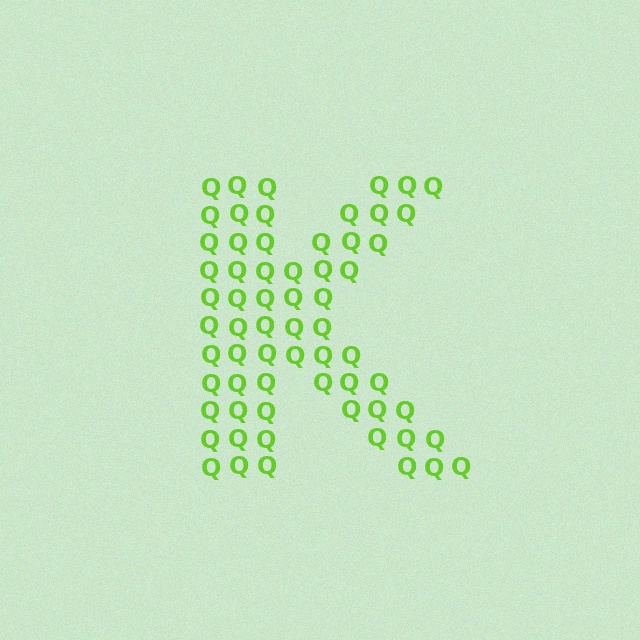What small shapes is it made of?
It is made of small letter Q's.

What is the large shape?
The large shape is the letter K.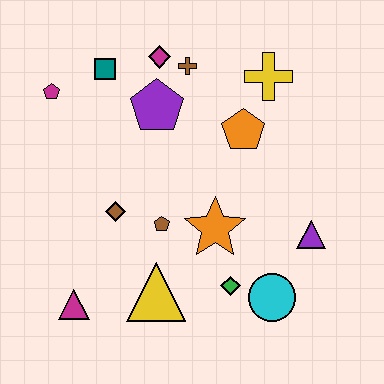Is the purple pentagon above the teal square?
No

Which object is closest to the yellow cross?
The orange pentagon is closest to the yellow cross.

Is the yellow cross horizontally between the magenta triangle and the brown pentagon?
No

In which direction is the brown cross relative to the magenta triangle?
The brown cross is above the magenta triangle.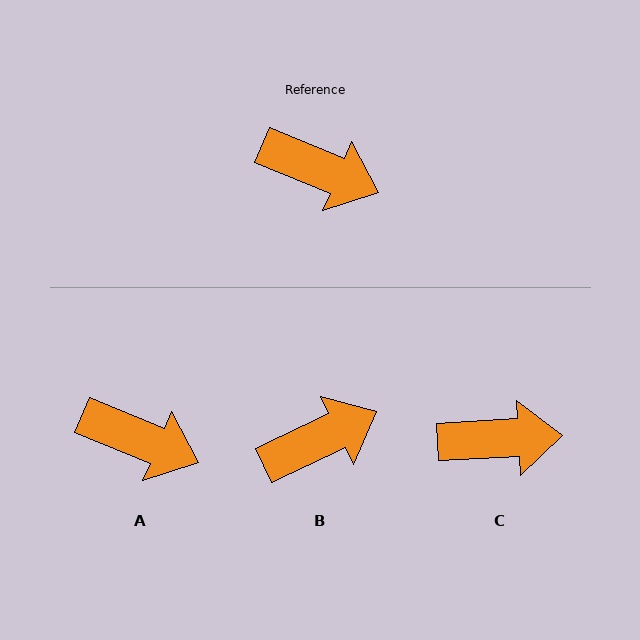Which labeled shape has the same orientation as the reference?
A.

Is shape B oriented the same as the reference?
No, it is off by about 48 degrees.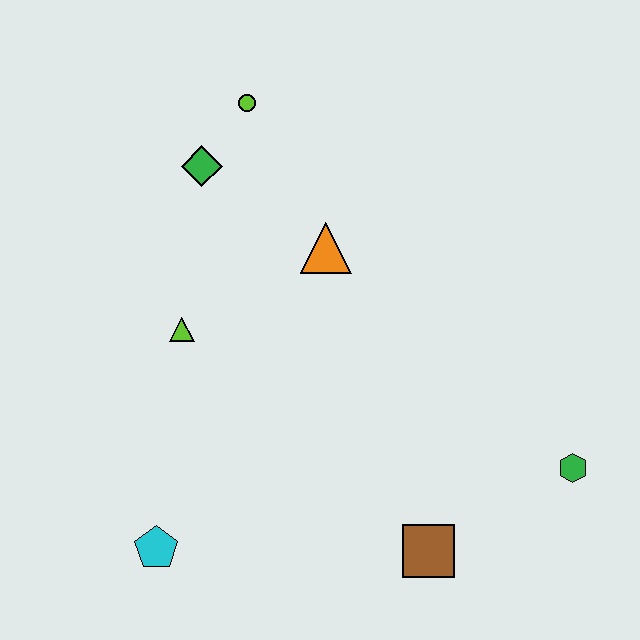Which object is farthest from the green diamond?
The green hexagon is farthest from the green diamond.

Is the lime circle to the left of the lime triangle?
No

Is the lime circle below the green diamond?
No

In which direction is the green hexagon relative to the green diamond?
The green hexagon is to the right of the green diamond.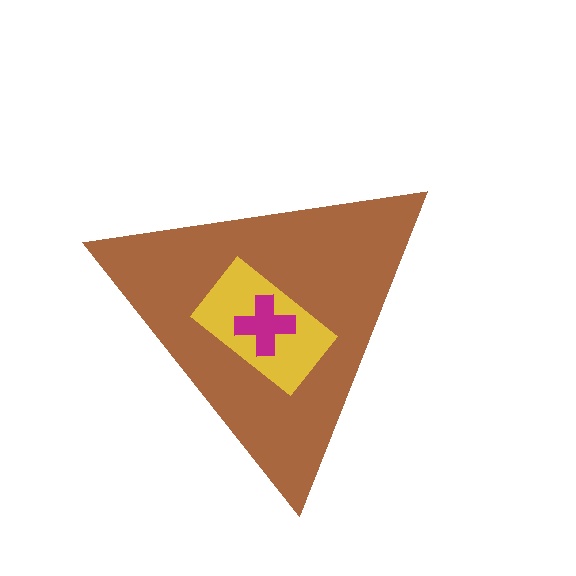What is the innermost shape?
The magenta cross.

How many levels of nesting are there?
3.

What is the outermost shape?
The brown triangle.